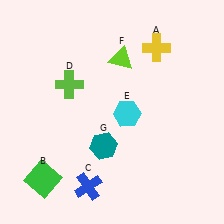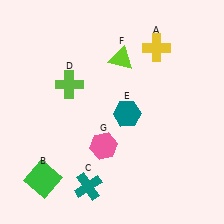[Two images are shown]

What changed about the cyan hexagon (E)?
In Image 1, E is cyan. In Image 2, it changed to teal.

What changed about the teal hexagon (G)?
In Image 1, G is teal. In Image 2, it changed to pink.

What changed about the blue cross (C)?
In Image 1, C is blue. In Image 2, it changed to teal.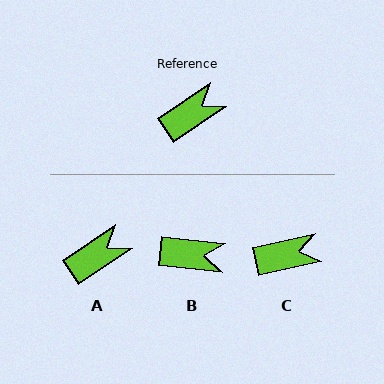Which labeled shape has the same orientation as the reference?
A.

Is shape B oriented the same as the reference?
No, it is off by about 40 degrees.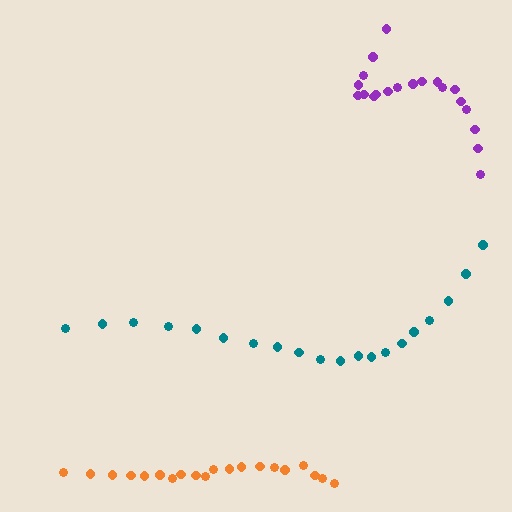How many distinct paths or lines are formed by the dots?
There are 3 distinct paths.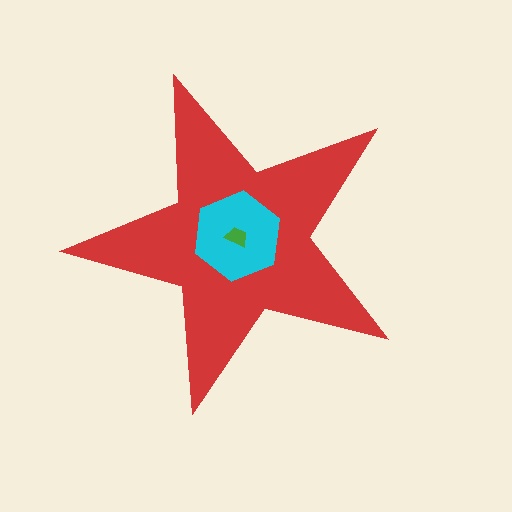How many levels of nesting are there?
3.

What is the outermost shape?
The red star.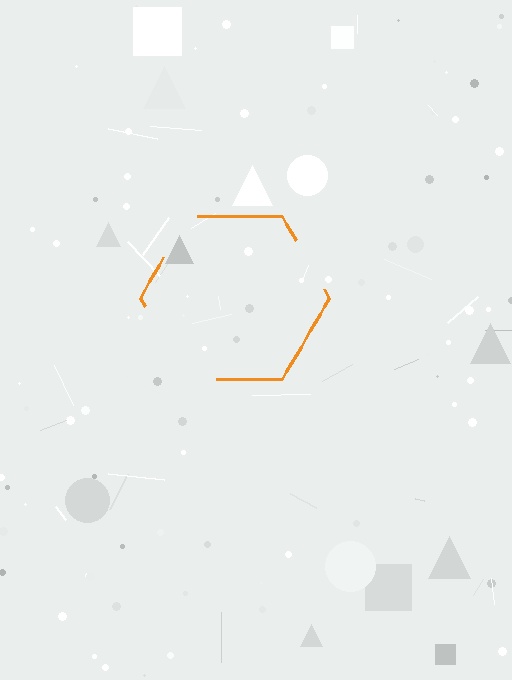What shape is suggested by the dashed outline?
The dashed outline suggests a hexagon.